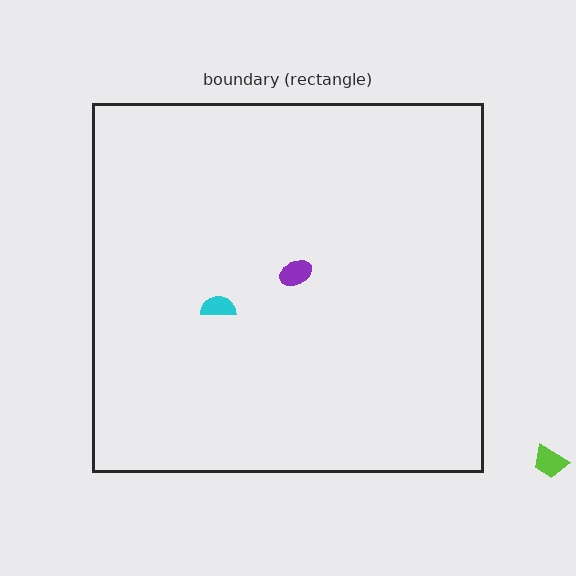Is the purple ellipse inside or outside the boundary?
Inside.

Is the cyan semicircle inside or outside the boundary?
Inside.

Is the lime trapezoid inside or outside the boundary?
Outside.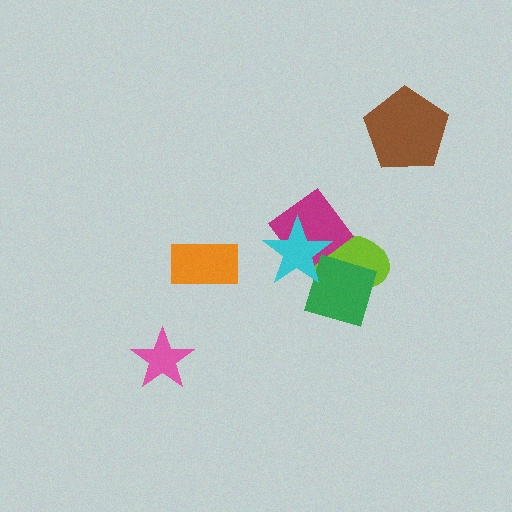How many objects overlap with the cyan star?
3 objects overlap with the cyan star.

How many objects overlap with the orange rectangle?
0 objects overlap with the orange rectangle.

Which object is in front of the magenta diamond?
The cyan star is in front of the magenta diamond.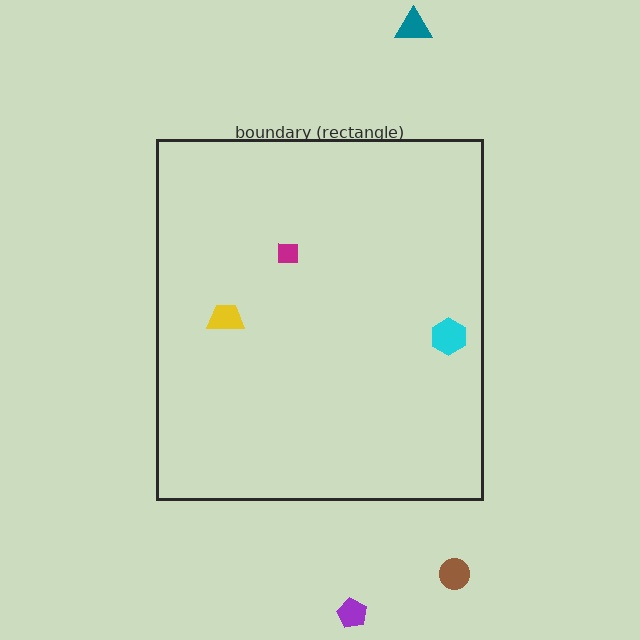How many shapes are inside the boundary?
3 inside, 3 outside.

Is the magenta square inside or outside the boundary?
Inside.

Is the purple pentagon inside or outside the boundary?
Outside.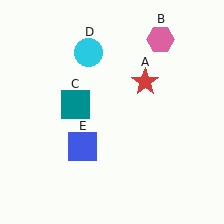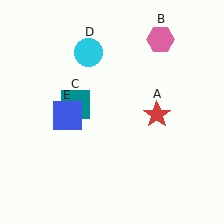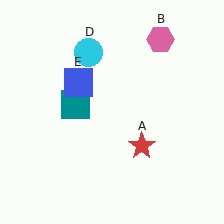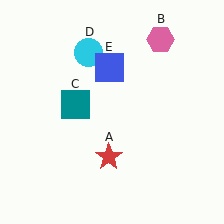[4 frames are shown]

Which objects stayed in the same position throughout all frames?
Pink hexagon (object B) and teal square (object C) and cyan circle (object D) remained stationary.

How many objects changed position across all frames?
2 objects changed position: red star (object A), blue square (object E).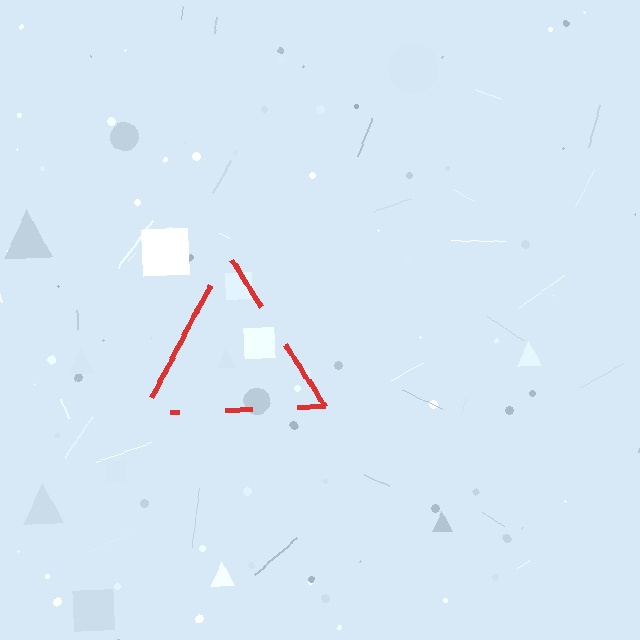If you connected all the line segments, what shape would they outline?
They would outline a triangle.